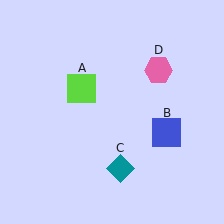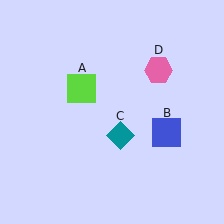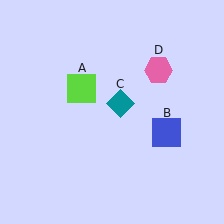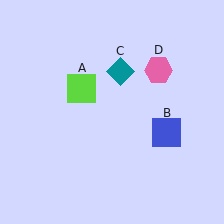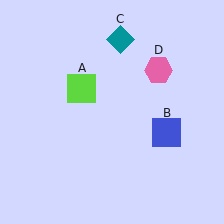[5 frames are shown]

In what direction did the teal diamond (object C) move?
The teal diamond (object C) moved up.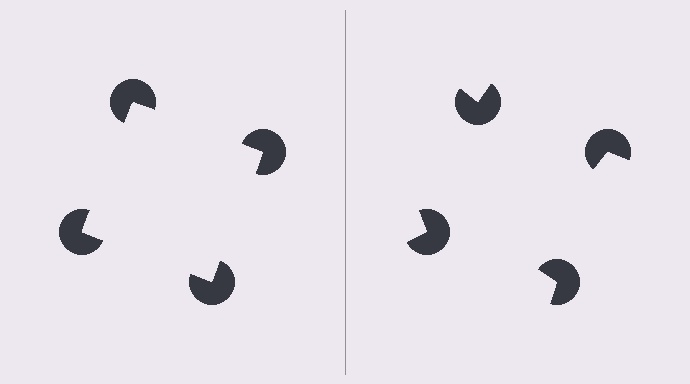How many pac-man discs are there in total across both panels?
8 — 4 on each side.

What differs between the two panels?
The pac-man discs are positioned identically on both sides; only the wedge orientations differ. On the left they align to a square; on the right they are misaligned.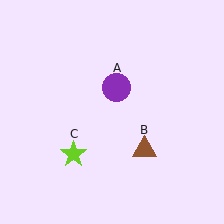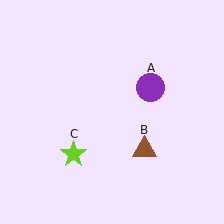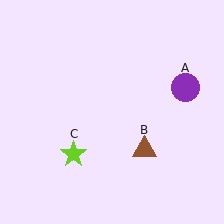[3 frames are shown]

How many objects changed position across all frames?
1 object changed position: purple circle (object A).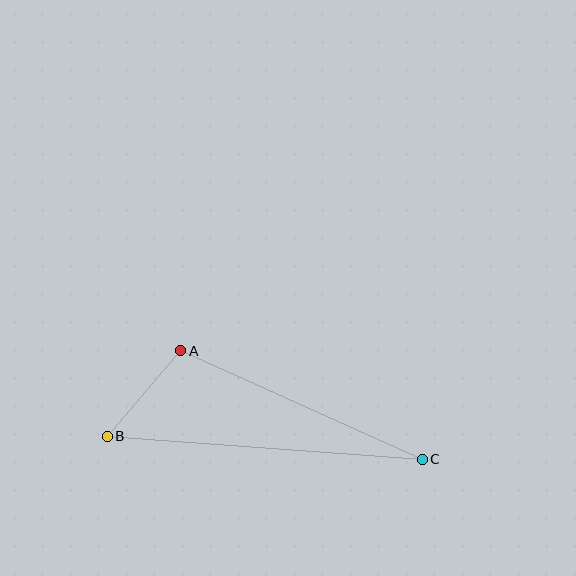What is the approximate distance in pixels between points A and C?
The distance between A and C is approximately 265 pixels.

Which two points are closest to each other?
Points A and B are closest to each other.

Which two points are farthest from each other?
Points B and C are farthest from each other.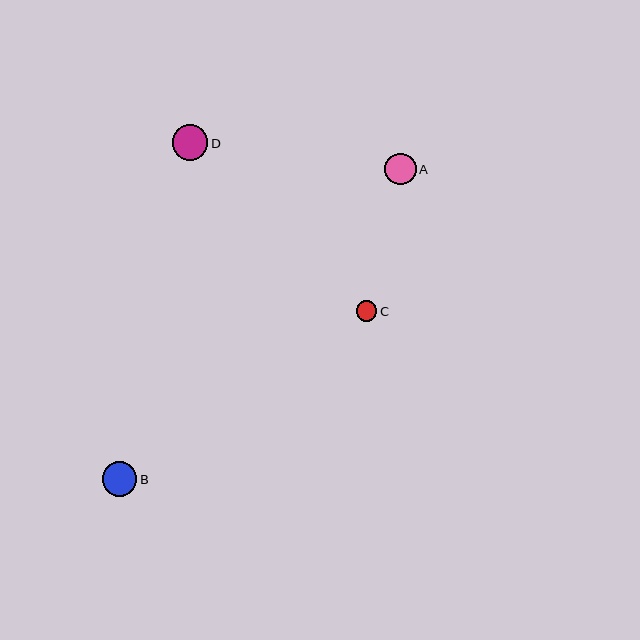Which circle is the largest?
Circle D is the largest with a size of approximately 36 pixels.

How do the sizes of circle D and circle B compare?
Circle D and circle B are approximately the same size.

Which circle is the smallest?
Circle C is the smallest with a size of approximately 21 pixels.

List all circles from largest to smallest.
From largest to smallest: D, B, A, C.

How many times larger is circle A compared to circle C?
Circle A is approximately 1.5 times the size of circle C.